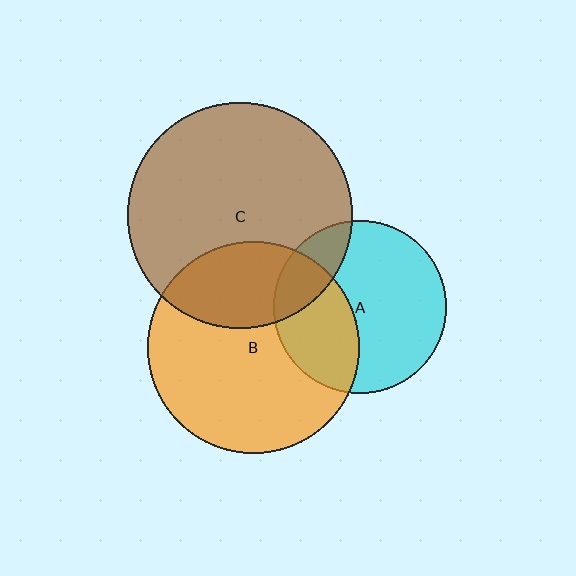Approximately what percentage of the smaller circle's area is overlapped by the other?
Approximately 35%.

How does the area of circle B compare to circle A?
Approximately 1.5 times.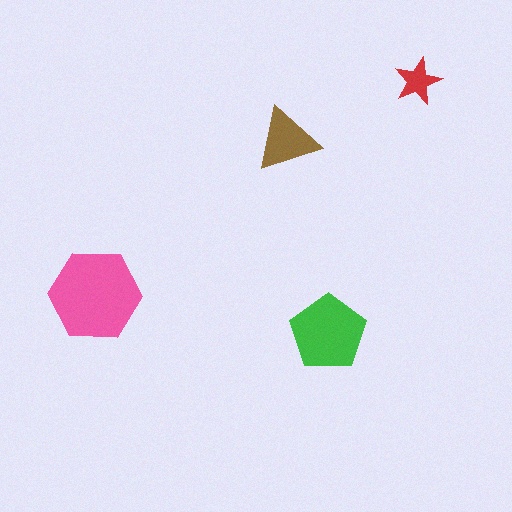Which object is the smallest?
The red star.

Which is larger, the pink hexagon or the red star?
The pink hexagon.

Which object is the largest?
The pink hexagon.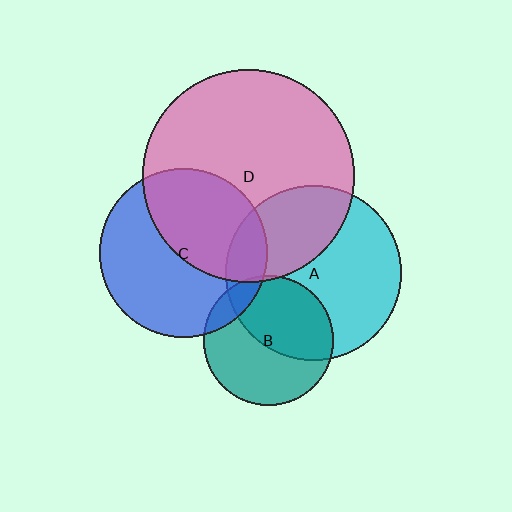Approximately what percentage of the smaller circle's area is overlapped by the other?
Approximately 10%.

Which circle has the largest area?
Circle D (pink).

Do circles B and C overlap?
Yes.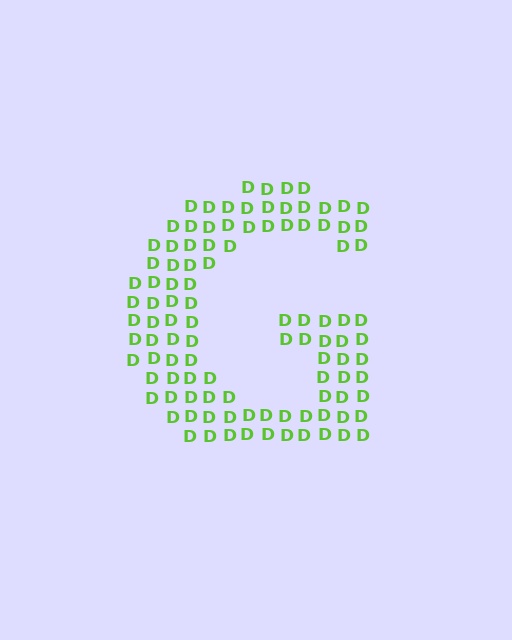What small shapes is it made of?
It is made of small letter D's.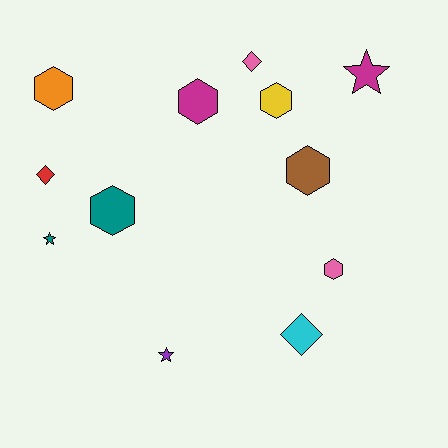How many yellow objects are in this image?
There is 1 yellow object.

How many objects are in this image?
There are 12 objects.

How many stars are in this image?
There are 3 stars.